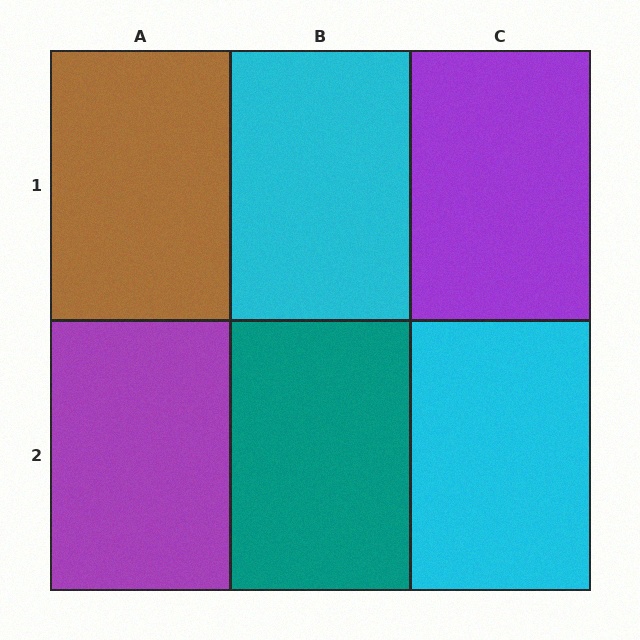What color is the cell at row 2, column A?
Purple.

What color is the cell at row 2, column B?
Teal.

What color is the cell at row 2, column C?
Cyan.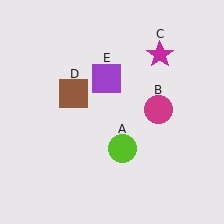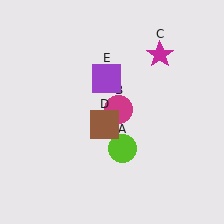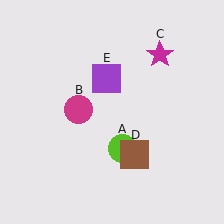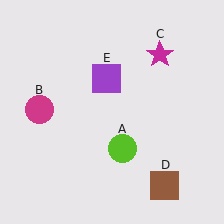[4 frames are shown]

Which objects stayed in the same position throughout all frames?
Lime circle (object A) and magenta star (object C) and purple square (object E) remained stationary.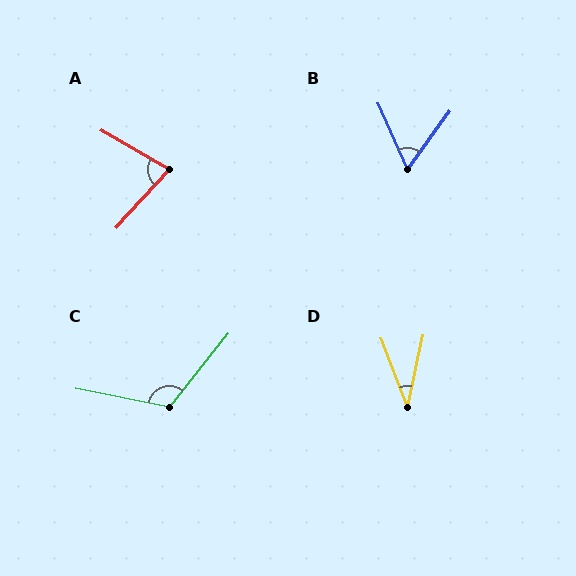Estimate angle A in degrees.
Approximately 77 degrees.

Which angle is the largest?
C, at approximately 118 degrees.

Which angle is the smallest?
D, at approximately 33 degrees.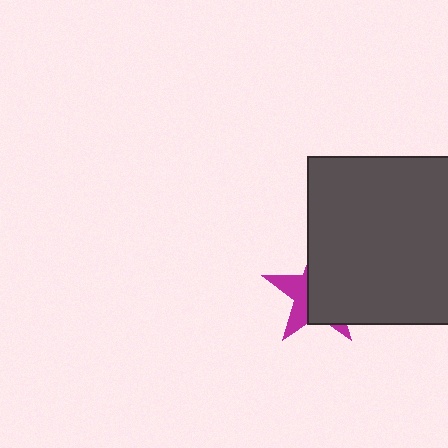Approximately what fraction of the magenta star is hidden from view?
Roughly 64% of the magenta star is hidden behind the dark gray square.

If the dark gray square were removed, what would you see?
You would see the complete magenta star.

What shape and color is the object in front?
The object in front is a dark gray square.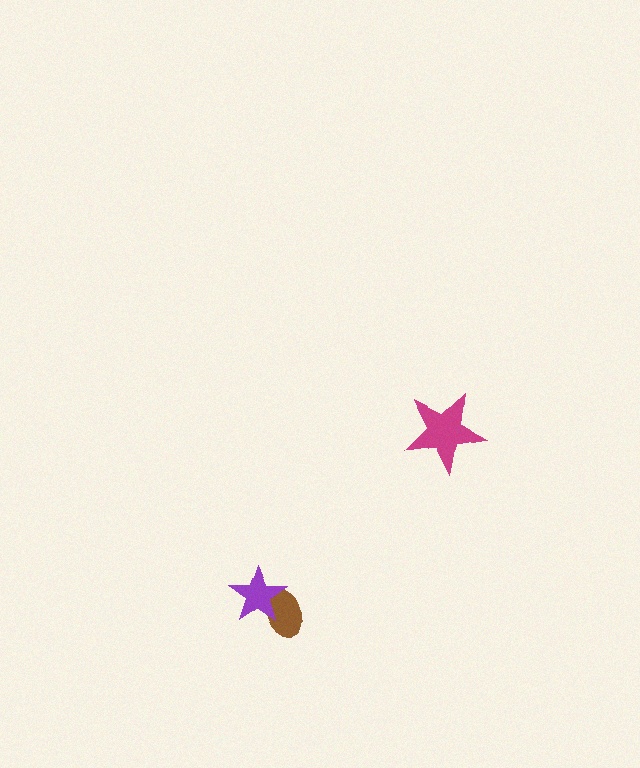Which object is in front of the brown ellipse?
The purple star is in front of the brown ellipse.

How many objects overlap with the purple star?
1 object overlaps with the purple star.